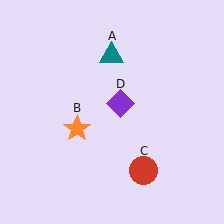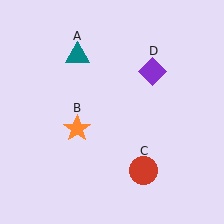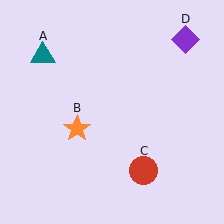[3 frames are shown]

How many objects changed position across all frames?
2 objects changed position: teal triangle (object A), purple diamond (object D).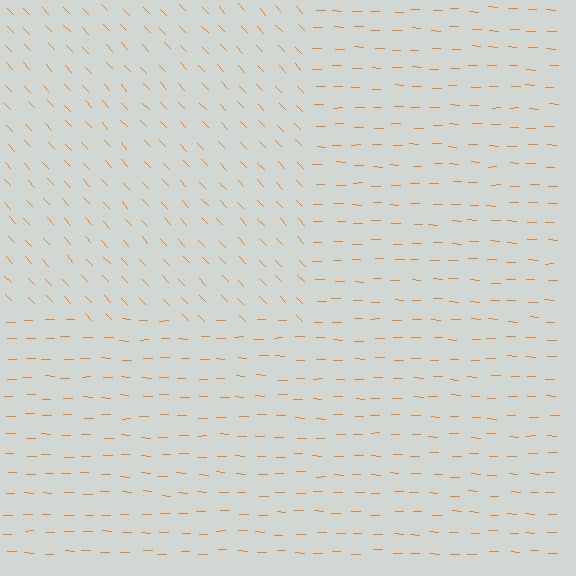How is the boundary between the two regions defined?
The boundary is defined purely by a change in line orientation (approximately 45 degrees difference). All lines are the same color and thickness.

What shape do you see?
I see a rectangle.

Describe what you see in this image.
The image is filled with small orange line segments. A rectangle region in the image has lines oriented differently from the surrounding lines, creating a visible texture boundary.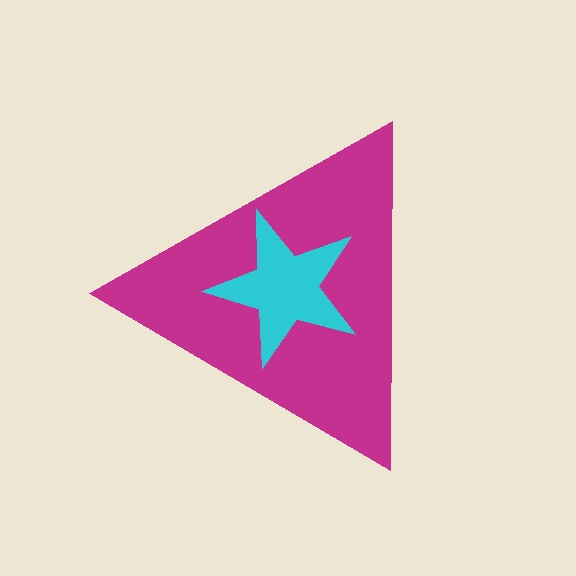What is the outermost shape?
The magenta triangle.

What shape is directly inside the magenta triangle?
The cyan star.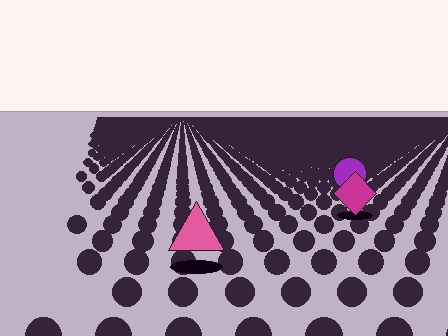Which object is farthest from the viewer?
The purple circle is farthest from the viewer. It appears smaller and the ground texture around it is denser.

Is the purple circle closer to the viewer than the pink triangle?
No. The pink triangle is closer — you can tell from the texture gradient: the ground texture is coarser near it.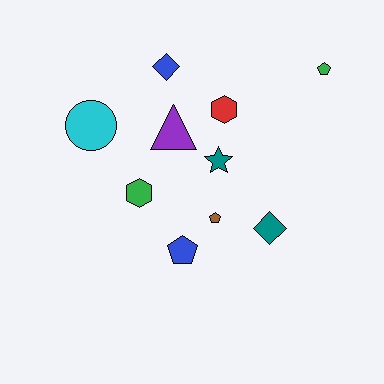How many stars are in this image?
There is 1 star.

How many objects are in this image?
There are 10 objects.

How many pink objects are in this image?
There are no pink objects.